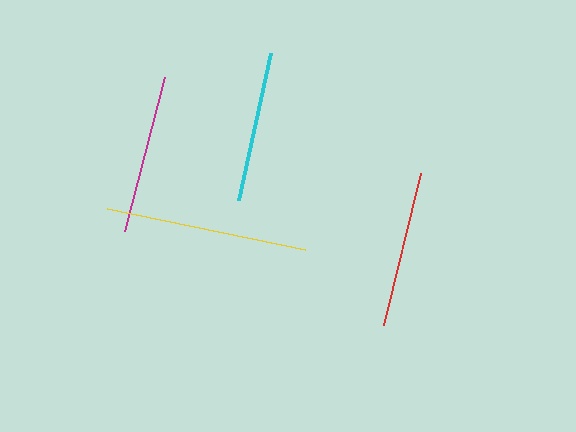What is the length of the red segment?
The red segment is approximately 156 pixels long.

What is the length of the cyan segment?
The cyan segment is approximately 151 pixels long.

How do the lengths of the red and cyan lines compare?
The red and cyan lines are approximately the same length.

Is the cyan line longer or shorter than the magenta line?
The magenta line is longer than the cyan line.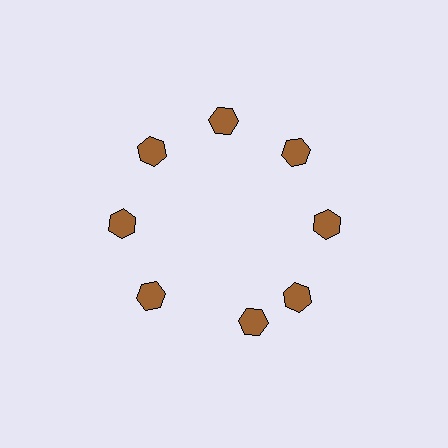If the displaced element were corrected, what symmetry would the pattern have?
It would have 8-fold rotational symmetry — the pattern would map onto itself every 45 degrees.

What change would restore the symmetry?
The symmetry would be restored by rotating it back into even spacing with its neighbors so that all 8 hexagons sit at equal angles and equal distance from the center.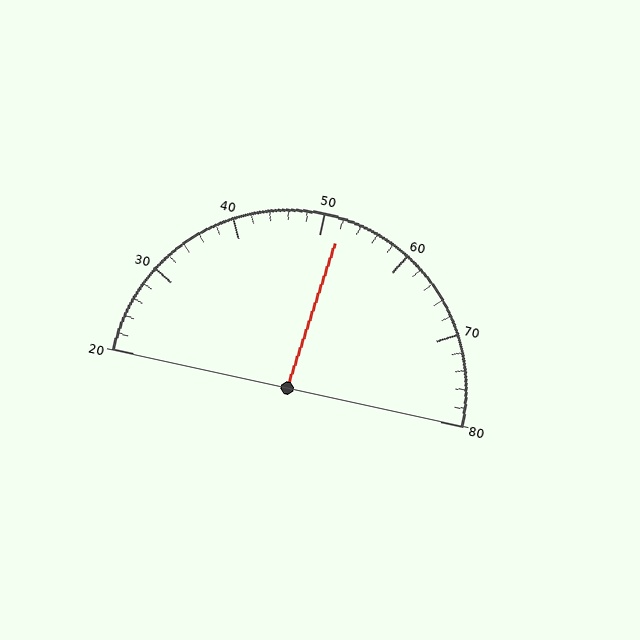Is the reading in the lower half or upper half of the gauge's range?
The reading is in the upper half of the range (20 to 80).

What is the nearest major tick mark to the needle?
The nearest major tick mark is 50.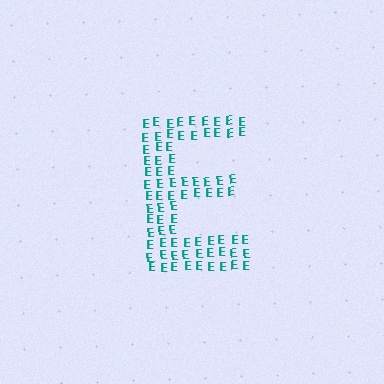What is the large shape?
The large shape is the letter E.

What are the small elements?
The small elements are letter E's.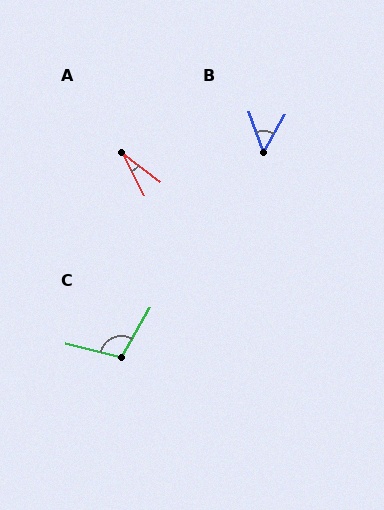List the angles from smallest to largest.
A (25°), B (49°), C (106°).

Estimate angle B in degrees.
Approximately 49 degrees.